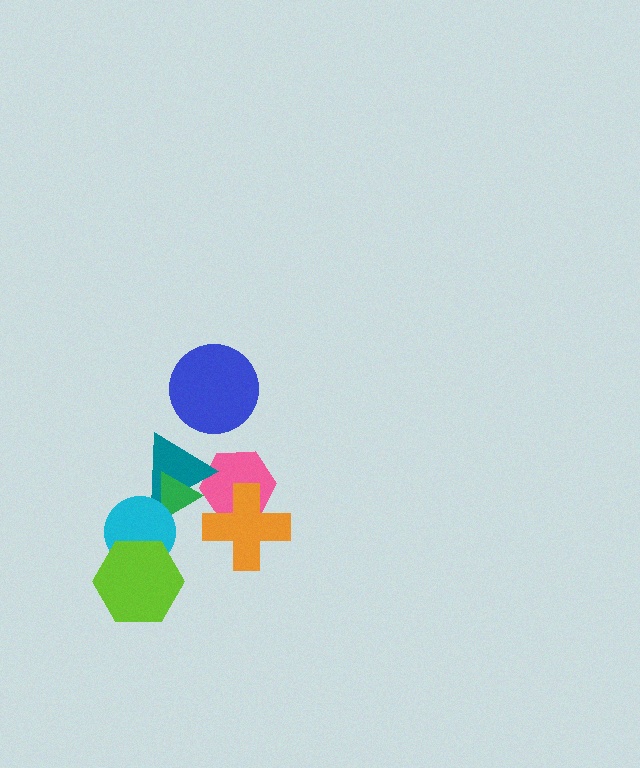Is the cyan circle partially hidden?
Yes, it is partially covered by another shape.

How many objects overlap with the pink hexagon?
2 objects overlap with the pink hexagon.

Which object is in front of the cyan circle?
The lime hexagon is in front of the cyan circle.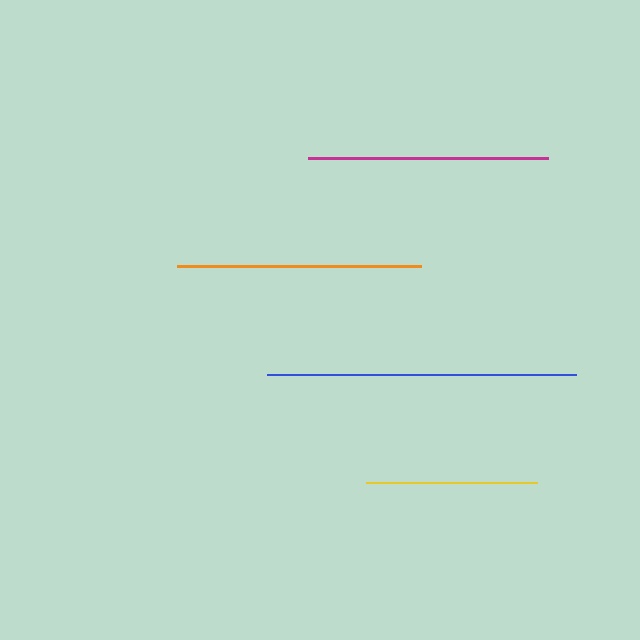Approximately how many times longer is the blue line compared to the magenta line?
The blue line is approximately 1.3 times the length of the magenta line.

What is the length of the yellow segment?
The yellow segment is approximately 171 pixels long.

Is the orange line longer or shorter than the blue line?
The blue line is longer than the orange line.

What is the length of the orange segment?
The orange segment is approximately 245 pixels long.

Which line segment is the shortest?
The yellow line is the shortest at approximately 171 pixels.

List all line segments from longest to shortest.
From longest to shortest: blue, orange, magenta, yellow.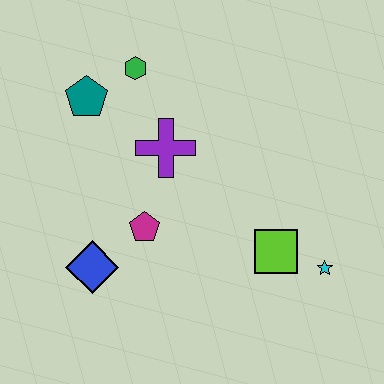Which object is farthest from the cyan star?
The teal pentagon is farthest from the cyan star.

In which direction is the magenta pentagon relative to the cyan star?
The magenta pentagon is to the left of the cyan star.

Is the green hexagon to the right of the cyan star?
No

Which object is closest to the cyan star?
The lime square is closest to the cyan star.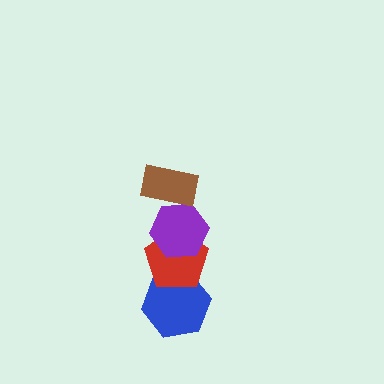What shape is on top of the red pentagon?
The purple hexagon is on top of the red pentagon.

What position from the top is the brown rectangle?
The brown rectangle is 1st from the top.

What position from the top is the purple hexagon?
The purple hexagon is 2nd from the top.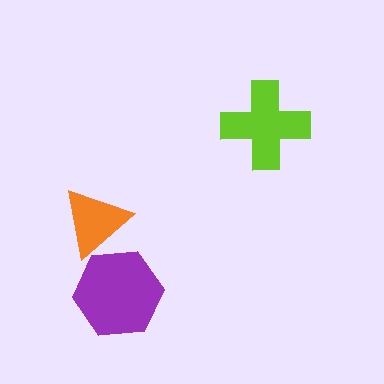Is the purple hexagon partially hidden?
No, no other shape covers it.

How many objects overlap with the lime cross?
0 objects overlap with the lime cross.